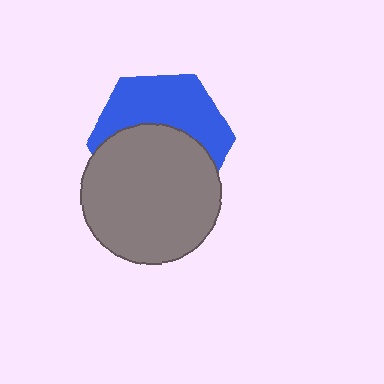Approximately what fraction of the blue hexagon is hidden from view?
Roughly 54% of the blue hexagon is hidden behind the gray circle.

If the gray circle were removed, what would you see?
You would see the complete blue hexagon.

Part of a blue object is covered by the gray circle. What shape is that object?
It is a hexagon.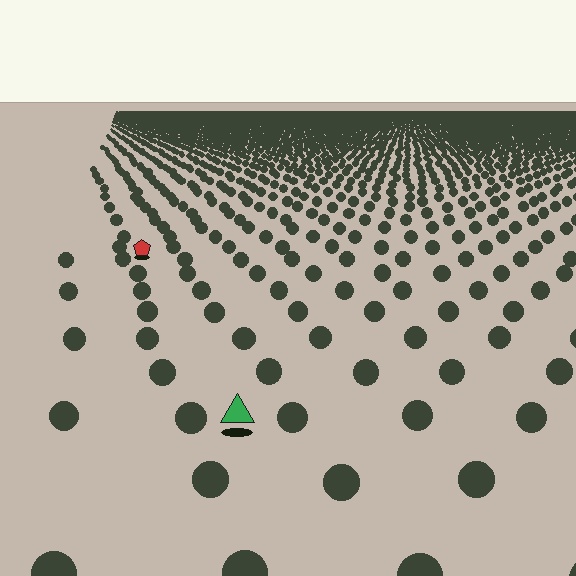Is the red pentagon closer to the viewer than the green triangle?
No. The green triangle is closer — you can tell from the texture gradient: the ground texture is coarser near it.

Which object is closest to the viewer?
The green triangle is closest. The texture marks near it are larger and more spread out.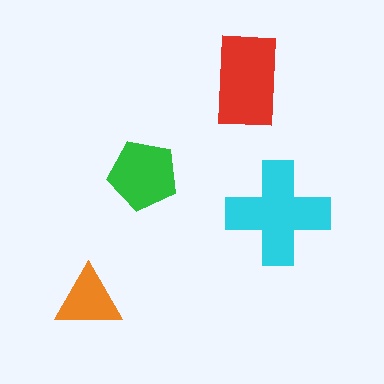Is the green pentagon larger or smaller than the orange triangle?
Larger.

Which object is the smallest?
The orange triangle.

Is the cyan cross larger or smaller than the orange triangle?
Larger.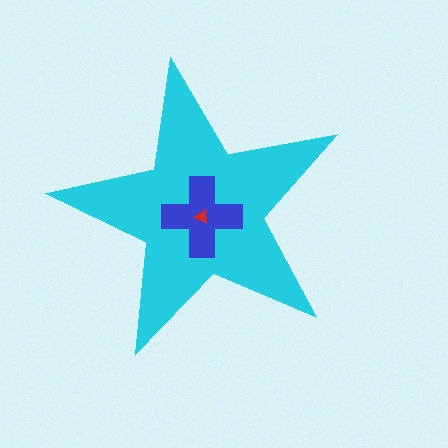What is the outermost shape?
The cyan star.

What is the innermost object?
The red triangle.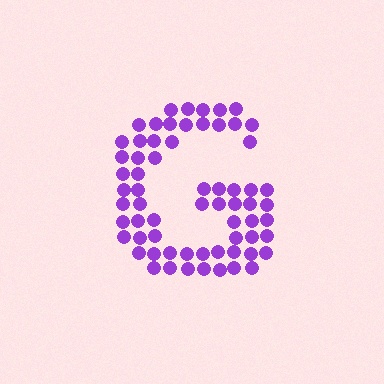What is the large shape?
The large shape is the letter G.